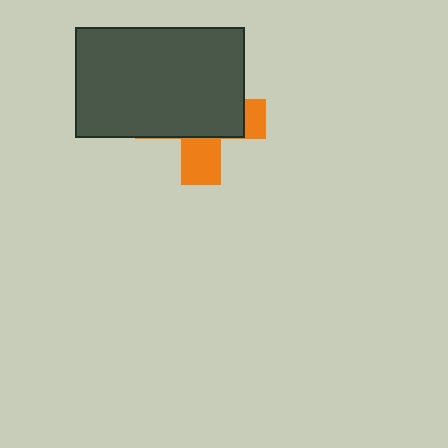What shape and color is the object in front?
The object in front is a dark gray rectangle.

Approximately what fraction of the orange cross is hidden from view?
Roughly 68% of the orange cross is hidden behind the dark gray rectangle.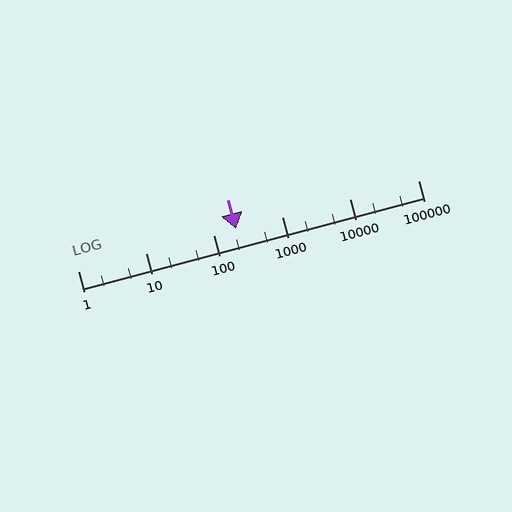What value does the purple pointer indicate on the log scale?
The pointer indicates approximately 210.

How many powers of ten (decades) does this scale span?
The scale spans 5 decades, from 1 to 100000.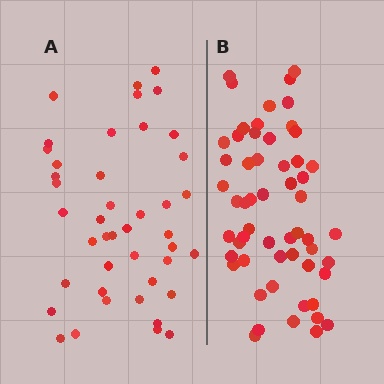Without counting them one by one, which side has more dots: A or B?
Region B (the right region) has more dots.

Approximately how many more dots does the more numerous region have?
Region B has approximately 15 more dots than region A.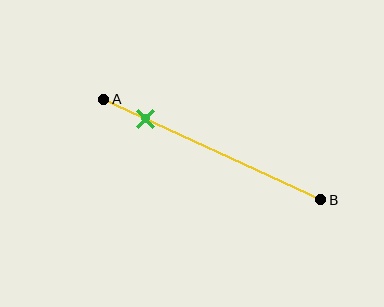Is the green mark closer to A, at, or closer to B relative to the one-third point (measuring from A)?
The green mark is closer to point A than the one-third point of segment AB.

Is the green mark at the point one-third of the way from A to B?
No, the mark is at about 20% from A, not at the 33% one-third point.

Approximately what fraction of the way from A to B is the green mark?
The green mark is approximately 20% of the way from A to B.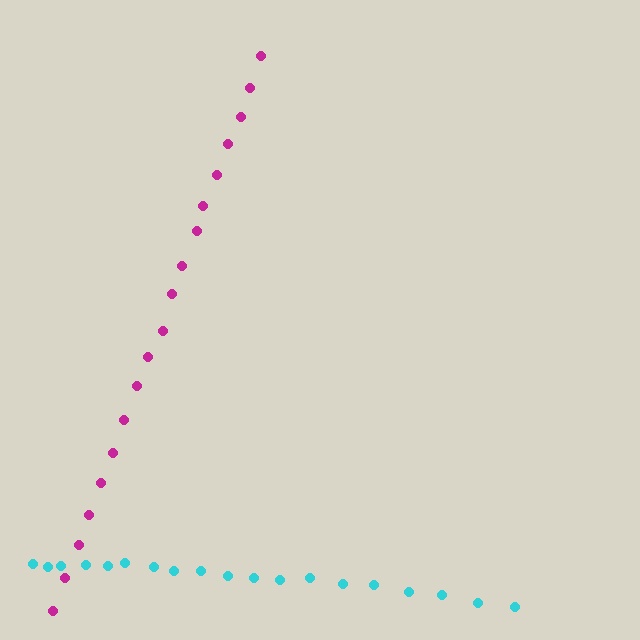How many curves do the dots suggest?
There are 2 distinct paths.